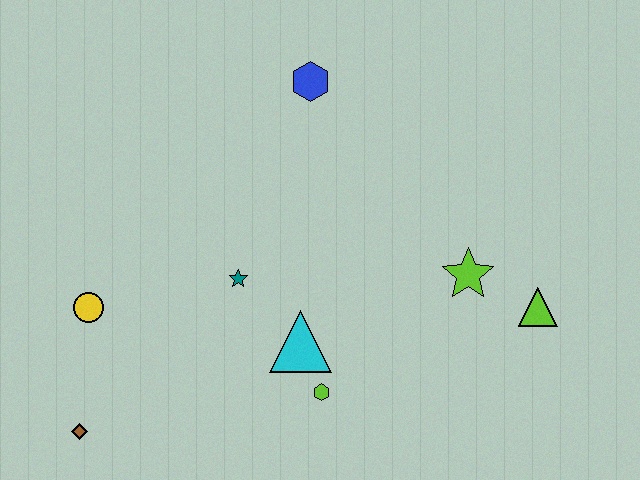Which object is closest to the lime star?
The lime triangle is closest to the lime star.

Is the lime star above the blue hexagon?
No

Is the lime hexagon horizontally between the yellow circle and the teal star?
No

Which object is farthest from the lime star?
The brown diamond is farthest from the lime star.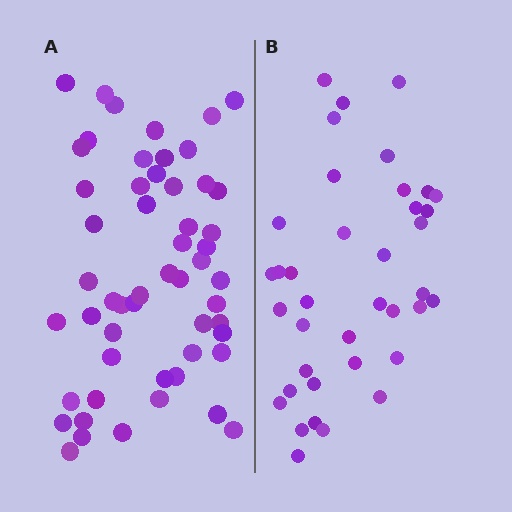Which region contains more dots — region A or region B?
Region A (the left region) has more dots.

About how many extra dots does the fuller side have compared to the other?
Region A has approximately 15 more dots than region B.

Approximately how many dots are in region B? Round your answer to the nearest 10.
About 40 dots. (The exact count is 38, which rounds to 40.)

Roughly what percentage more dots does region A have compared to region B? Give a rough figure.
About 40% more.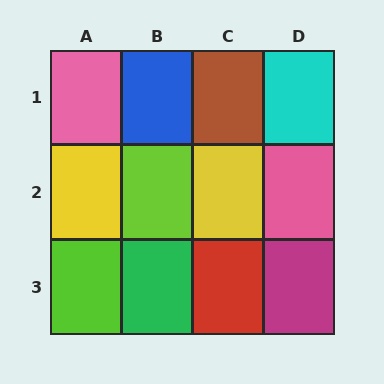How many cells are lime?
2 cells are lime.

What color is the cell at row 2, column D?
Pink.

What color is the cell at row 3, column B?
Green.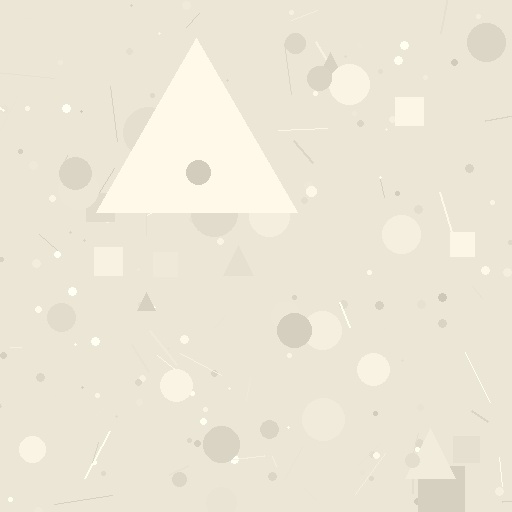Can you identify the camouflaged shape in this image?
The camouflaged shape is a triangle.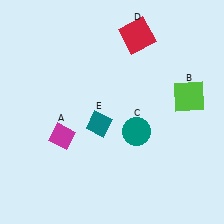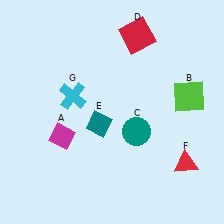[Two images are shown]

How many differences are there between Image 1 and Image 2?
There are 2 differences between the two images.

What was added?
A red triangle (F), a cyan cross (G) were added in Image 2.